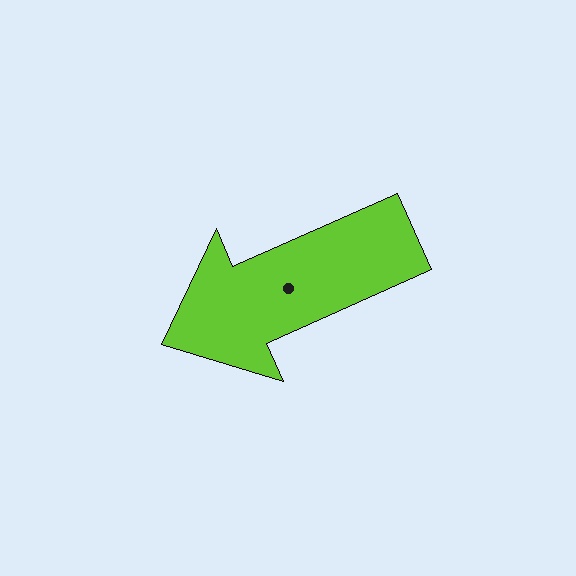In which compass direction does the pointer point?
Southwest.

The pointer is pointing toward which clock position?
Roughly 8 o'clock.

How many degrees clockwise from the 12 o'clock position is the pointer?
Approximately 246 degrees.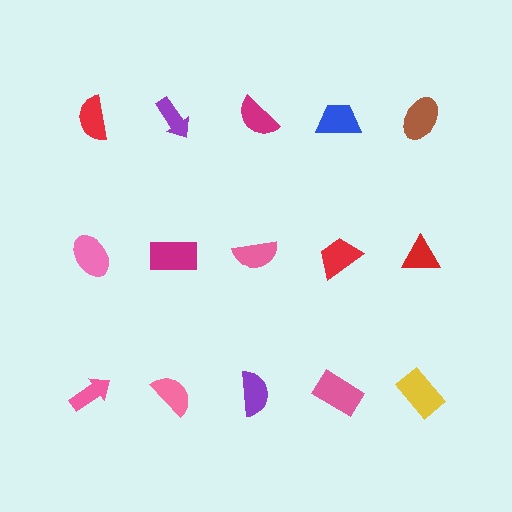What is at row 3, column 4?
A pink rectangle.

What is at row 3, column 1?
A pink arrow.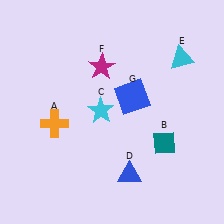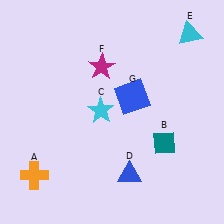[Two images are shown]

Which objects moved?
The objects that moved are: the orange cross (A), the cyan triangle (E).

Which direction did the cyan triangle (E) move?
The cyan triangle (E) moved up.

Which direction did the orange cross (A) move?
The orange cross (A) moved down.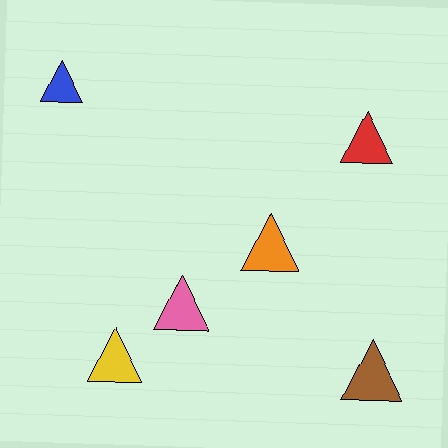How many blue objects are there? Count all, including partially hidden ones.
There is 1 blue object.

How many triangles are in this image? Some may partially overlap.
There are 6 triangles.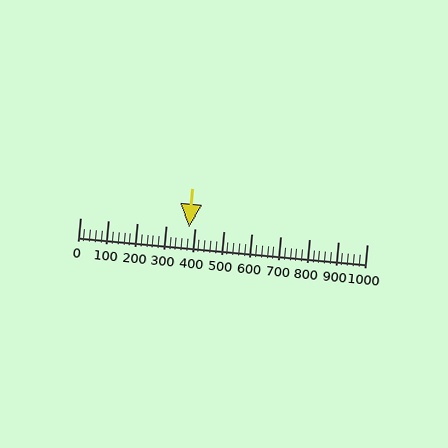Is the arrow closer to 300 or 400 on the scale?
The arrow is closer to 400.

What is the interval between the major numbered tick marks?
The major tick marks are spaced 100 units apart.